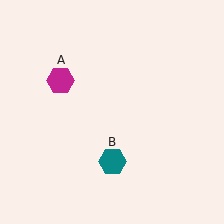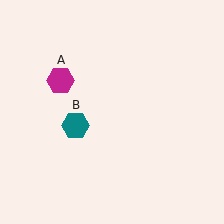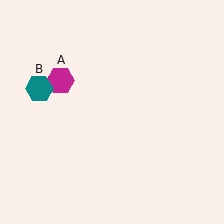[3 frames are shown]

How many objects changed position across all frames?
1 object changed position: teal hexagon (object B).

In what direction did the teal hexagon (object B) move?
The teal hexagon (object B) moved up and to the left.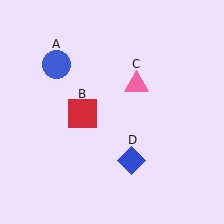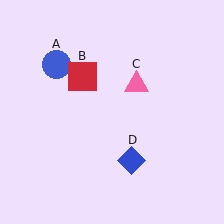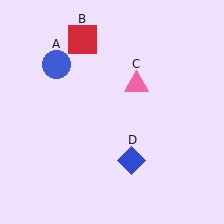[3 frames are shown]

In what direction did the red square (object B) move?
The red square (object B) moved up.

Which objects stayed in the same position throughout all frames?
Blue circle (object A) and pink triangle (object C) and blue diamond (object D) remained stationary.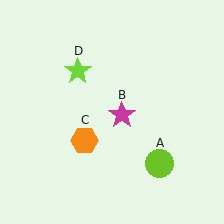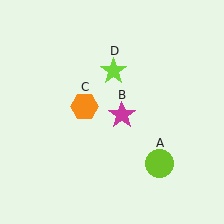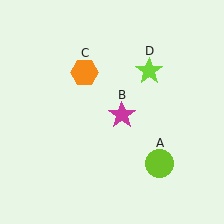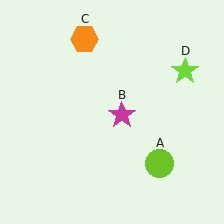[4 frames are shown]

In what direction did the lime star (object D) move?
The lime star (object D) moved right.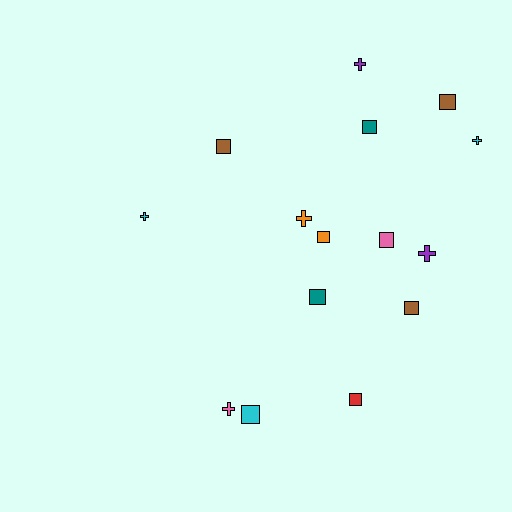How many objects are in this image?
There are 15 objects.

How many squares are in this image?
There are 9 squares.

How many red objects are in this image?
There is 1 red object.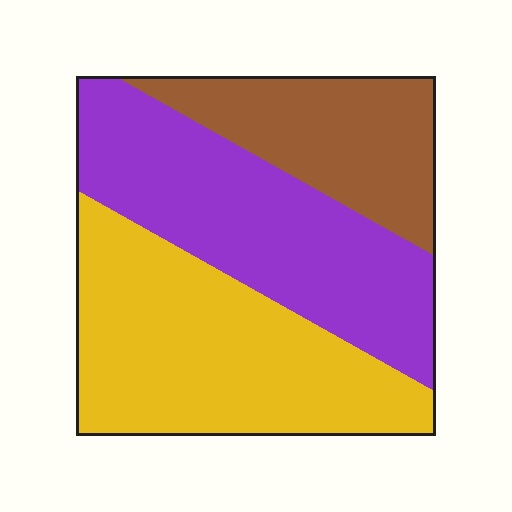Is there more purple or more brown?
Purple.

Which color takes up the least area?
Brown, at roughly 20%.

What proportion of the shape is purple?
Purple takes up about three eighths (3/8) of the shape.